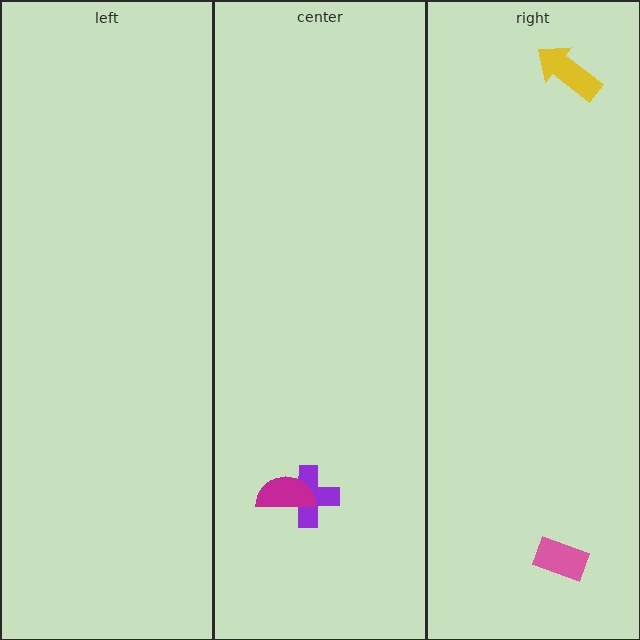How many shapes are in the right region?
2.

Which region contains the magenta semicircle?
The center region.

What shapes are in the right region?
The pink rectangle, the yellow arrow.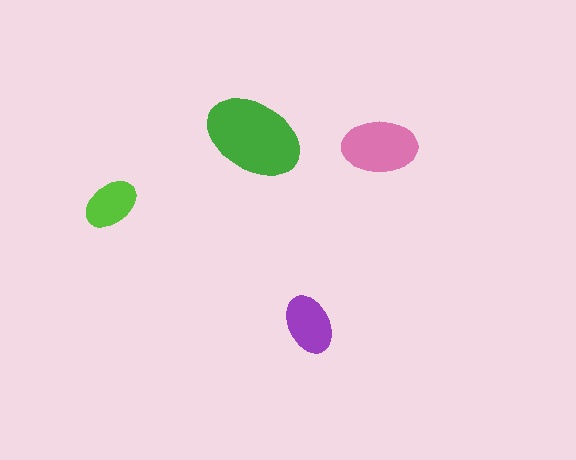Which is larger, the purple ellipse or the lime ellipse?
The purple one.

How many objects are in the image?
There are 4 objects in the image.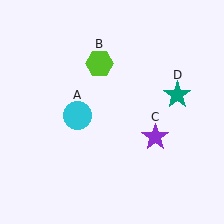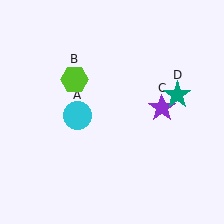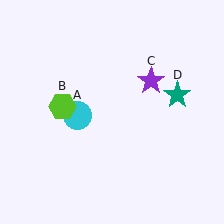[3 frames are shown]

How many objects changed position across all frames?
2 objects changed position: lime hexagon (object B), purple star (object C).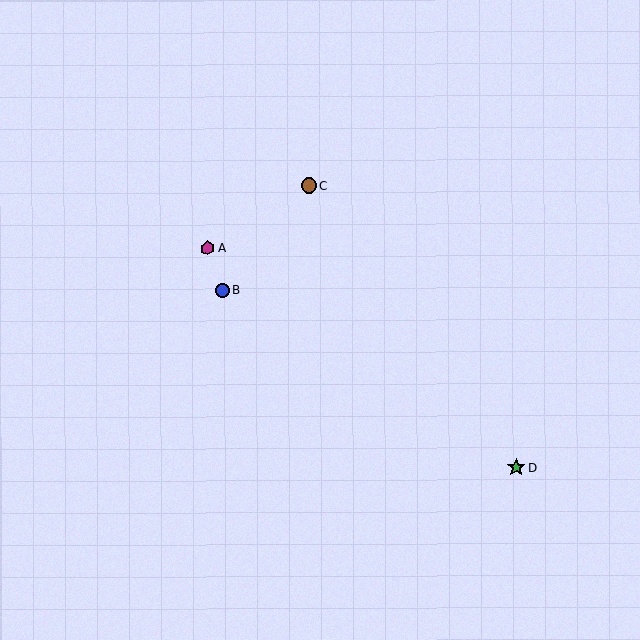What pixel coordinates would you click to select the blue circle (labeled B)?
Click at (222, 291) to select the blue circle B.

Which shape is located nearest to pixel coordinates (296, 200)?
The brown circle (labeled C) at (309, 186) is nearest to that location.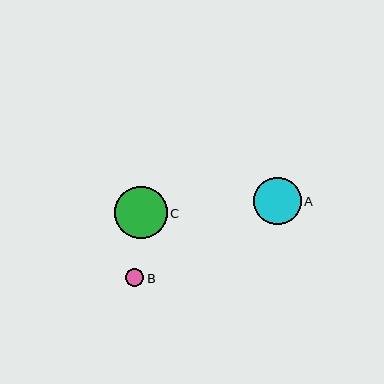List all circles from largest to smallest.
From largest to smallest: C, A, B.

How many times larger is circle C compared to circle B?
Circle C is approximately 2.8 times the size of circle B.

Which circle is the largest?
Circle C is the largest with a size of approximately 52 pixels.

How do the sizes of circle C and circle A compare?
Circle C and circle A are approximately the same size.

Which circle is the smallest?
Circle B is the smallest with a size of approximately 18 pixels.